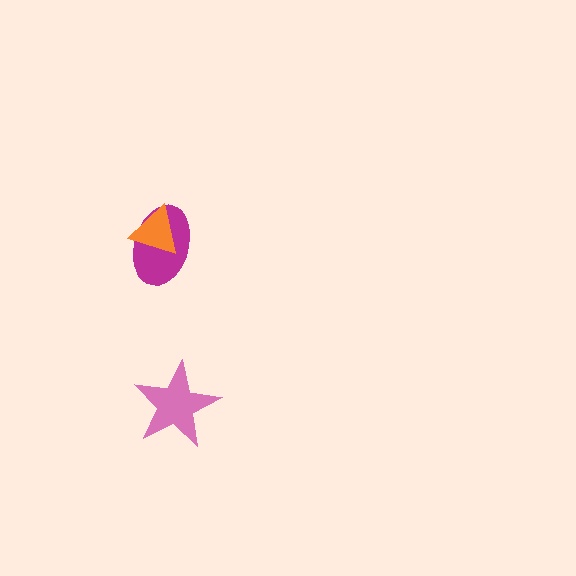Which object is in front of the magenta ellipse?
The orange triangle is in front of the magenta ellipse.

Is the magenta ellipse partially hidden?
Yes, it is partially covered by another shape.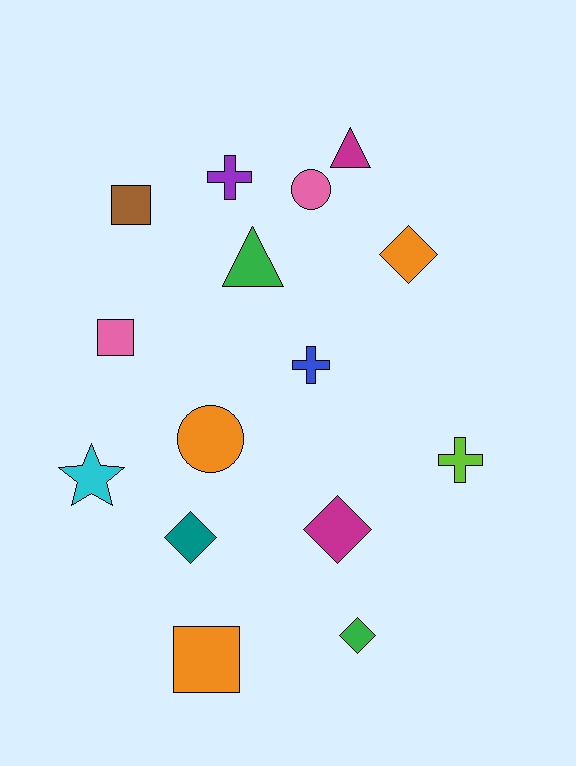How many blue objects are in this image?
There is 1 blue object.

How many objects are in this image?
There are 15 objects.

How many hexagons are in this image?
There are no hexagons.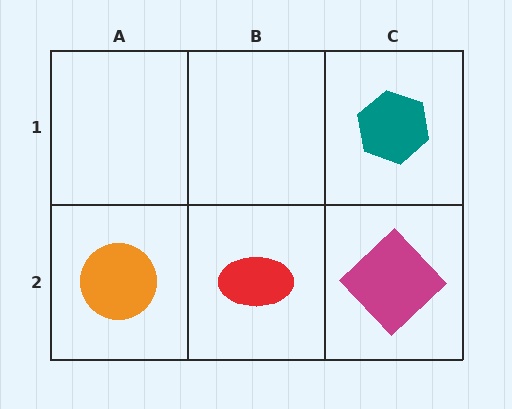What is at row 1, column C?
A teal hexagon.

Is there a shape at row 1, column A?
No, that cell is empty.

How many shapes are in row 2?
3 shapes.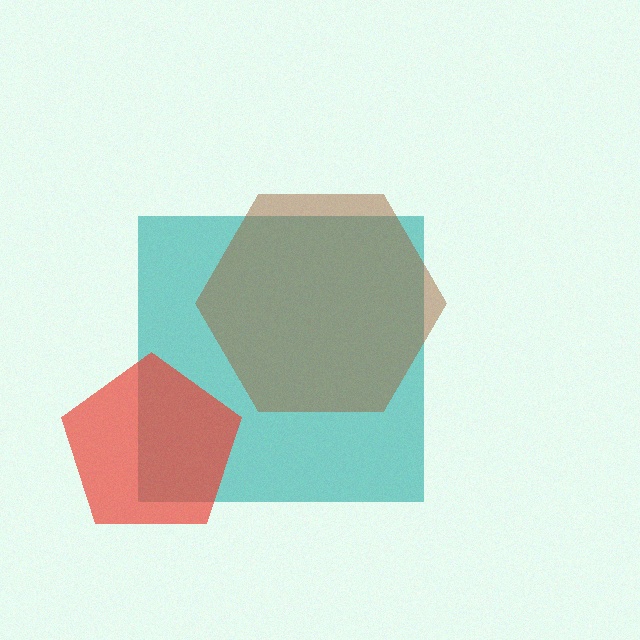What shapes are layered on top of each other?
The layered shapes are: a teal square, a brown hexagon, a red pentagon.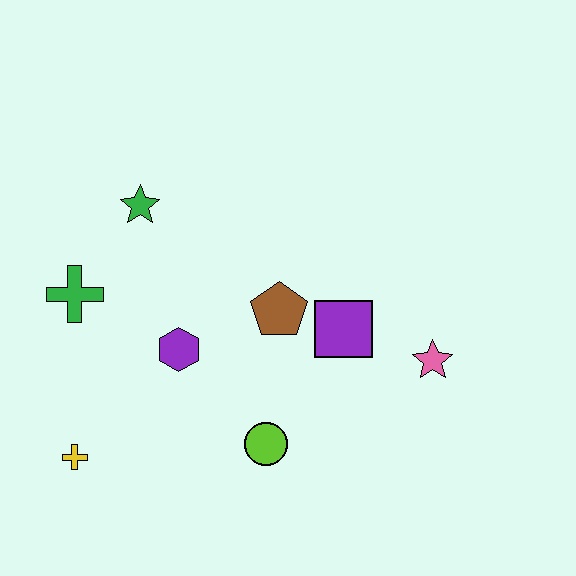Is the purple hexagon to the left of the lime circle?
Yes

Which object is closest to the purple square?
The brown pentagon is closest to the purple square.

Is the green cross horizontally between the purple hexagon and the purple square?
No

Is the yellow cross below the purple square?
Yes